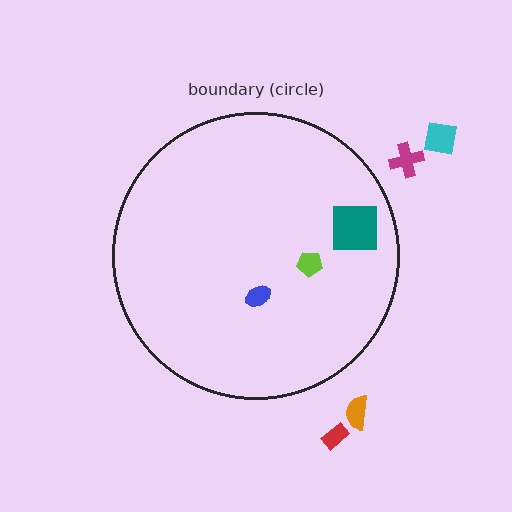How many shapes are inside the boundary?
3 inside, 4 outside.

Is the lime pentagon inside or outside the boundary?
Inside.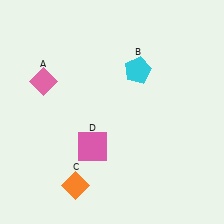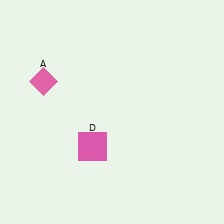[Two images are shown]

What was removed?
The orange diamond (C), the cyan pentagon (B) were removed in Image 2.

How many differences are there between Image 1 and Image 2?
There are 2 differences between the two images.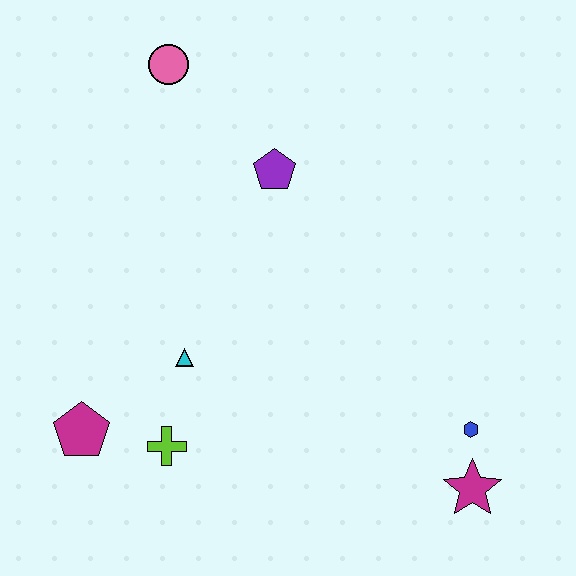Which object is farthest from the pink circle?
The magenta star is farthest from the pink circle.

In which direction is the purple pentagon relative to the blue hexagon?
The purple pentagon is above the blue hexagon.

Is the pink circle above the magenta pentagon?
Yes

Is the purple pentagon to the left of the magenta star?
Yes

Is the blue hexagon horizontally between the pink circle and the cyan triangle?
No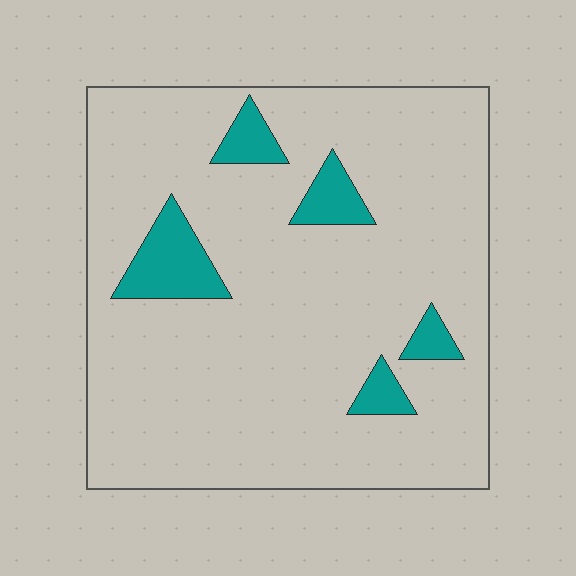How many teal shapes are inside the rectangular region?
5.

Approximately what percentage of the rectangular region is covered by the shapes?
Approximately 10%.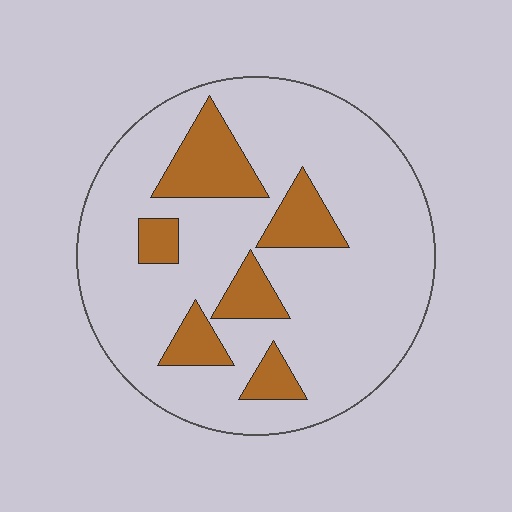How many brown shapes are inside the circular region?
6.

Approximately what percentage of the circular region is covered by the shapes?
Approximately 20%.